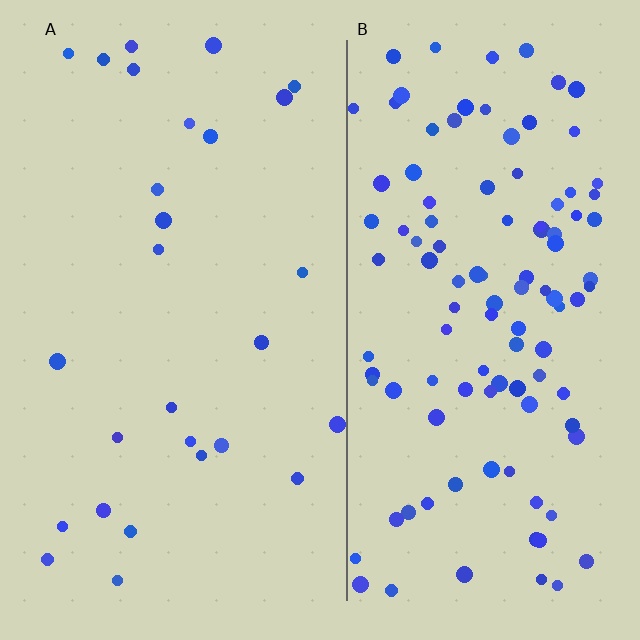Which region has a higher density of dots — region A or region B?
B (the right).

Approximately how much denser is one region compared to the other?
Approximately 4.0× — region B over region A.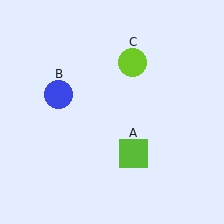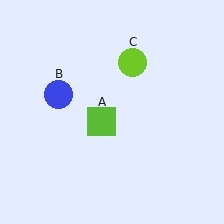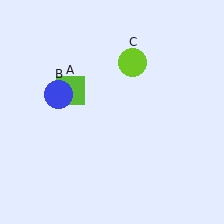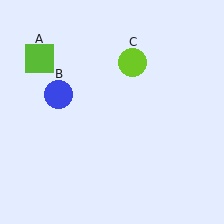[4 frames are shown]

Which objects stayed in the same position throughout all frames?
Blue circle (object B) and lime circle (object C) remained stationary.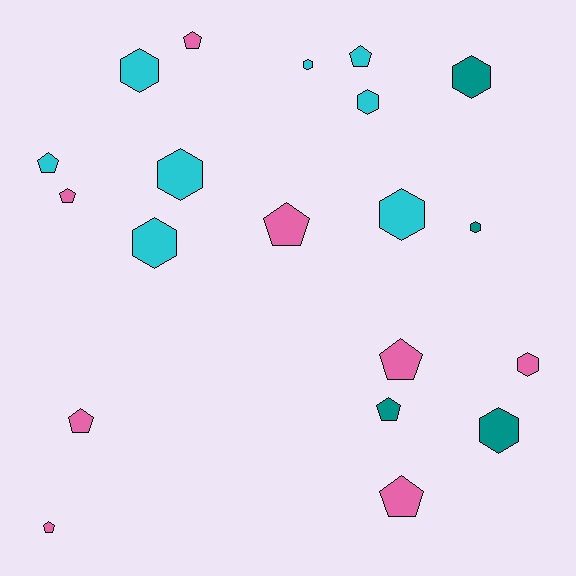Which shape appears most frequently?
Hexagon, with 10 objects.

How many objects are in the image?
There are 20 objects.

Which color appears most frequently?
Cyan, with 8 objects.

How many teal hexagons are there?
There are 3 teal hexagons.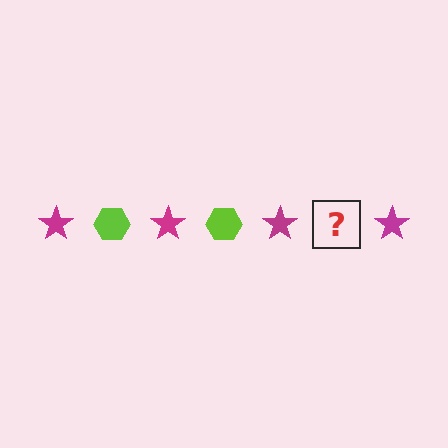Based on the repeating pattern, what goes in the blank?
The blank should be a lime hexagon.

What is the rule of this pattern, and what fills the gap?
The rule is that the pattern alternates between magenta star and lime hexagon. The gap should be filled with a lime hexagon.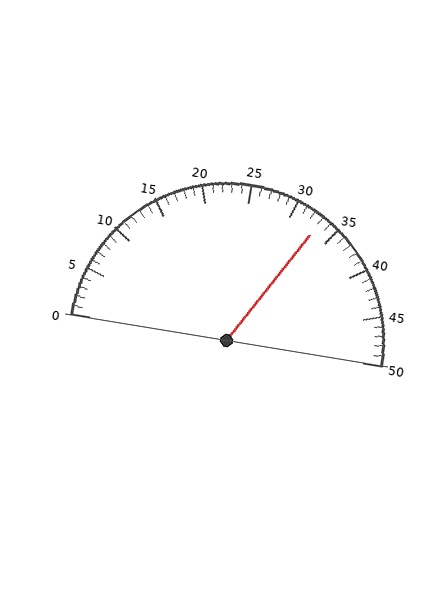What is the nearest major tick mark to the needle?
The nearest major tick mark is 35.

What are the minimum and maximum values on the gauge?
The gauge ranges from 0 to 50.